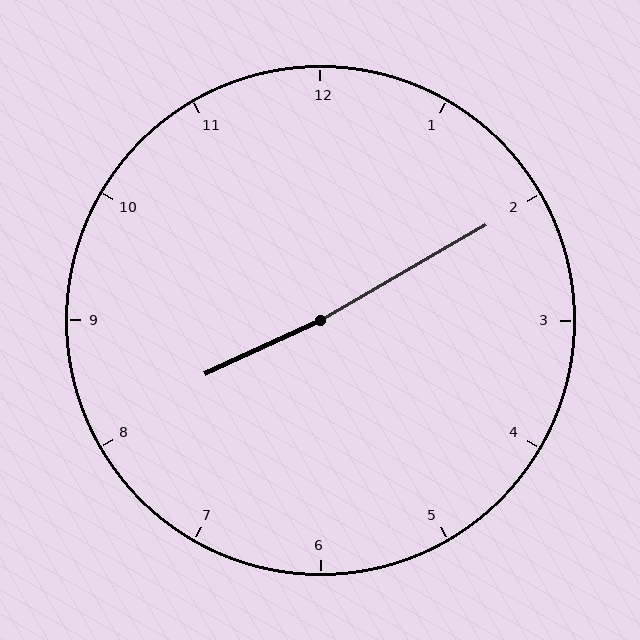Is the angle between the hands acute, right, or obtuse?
It is obtuse.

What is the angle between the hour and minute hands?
Approximately 175 degrees.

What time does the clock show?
8:10.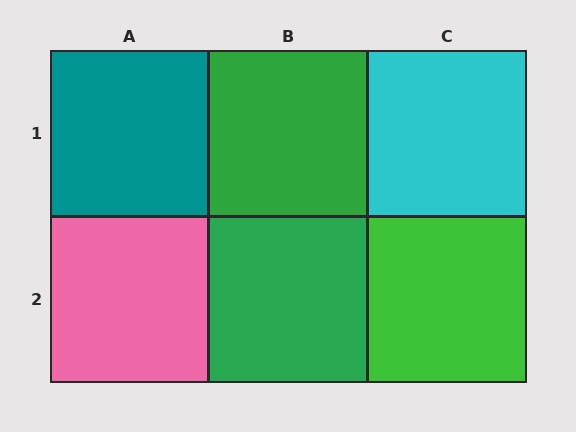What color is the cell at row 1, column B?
Green.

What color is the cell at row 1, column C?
Cyan.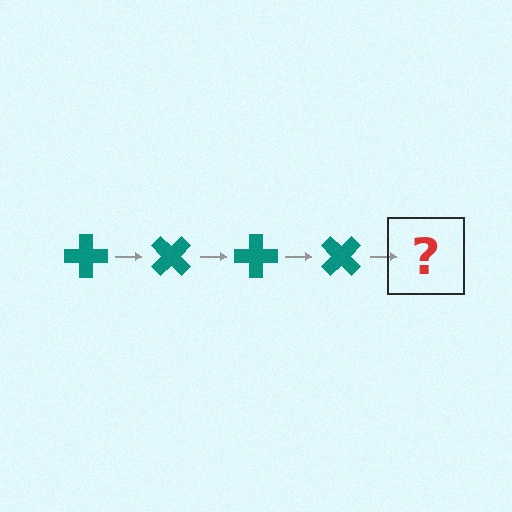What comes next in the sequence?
The next element should be a teal cross rotated 180 degrees.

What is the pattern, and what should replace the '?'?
The pattern is that the cross rotates 45 degrees each step. The '?' should be a teal cross rotated 180 degrees.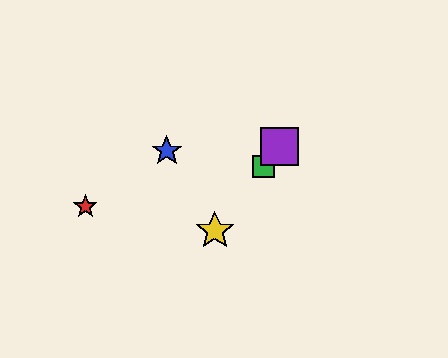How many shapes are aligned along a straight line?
3 shapes (the green square, the yellow star, the purple square) are aligned along a straight line.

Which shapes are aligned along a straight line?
The green square, the yellow star, the purple square are aligned along a straight line.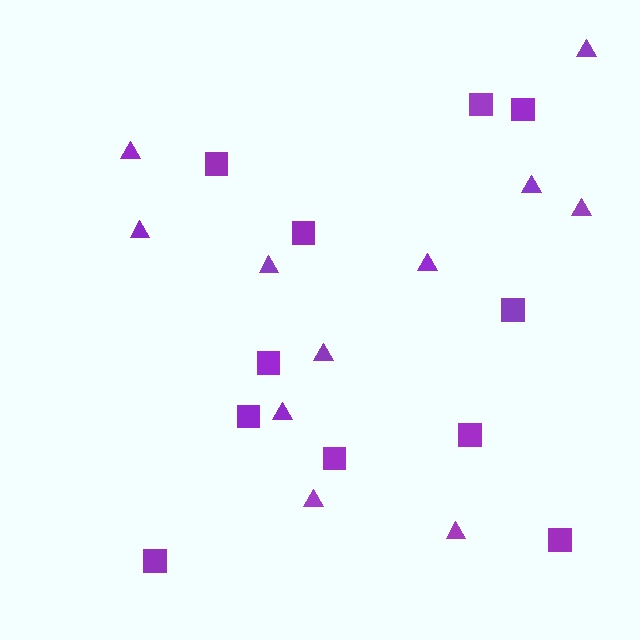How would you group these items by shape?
There are 2 groups: one group of triangles (11) and one group of squares (11).